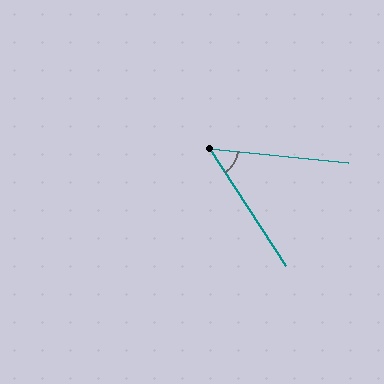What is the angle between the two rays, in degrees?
Approximately 51 degrees.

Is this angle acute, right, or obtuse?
It is acute.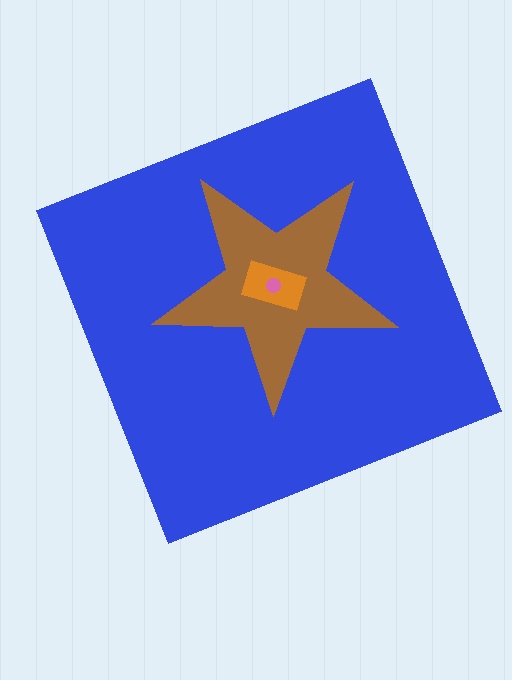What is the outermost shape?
The blue square.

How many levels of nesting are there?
4.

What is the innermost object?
The pink circle.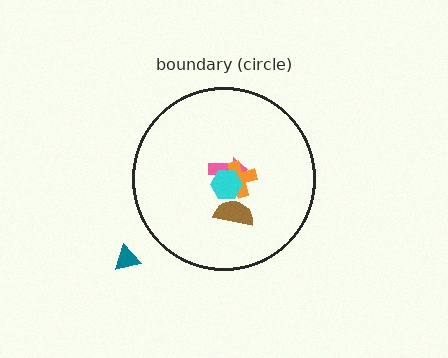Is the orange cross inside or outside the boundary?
Inside.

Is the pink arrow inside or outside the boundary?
Inside.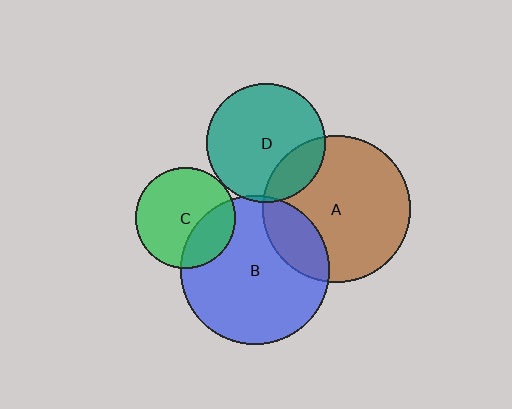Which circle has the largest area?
Circle B (blue).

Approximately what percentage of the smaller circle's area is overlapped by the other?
Approximately 20%.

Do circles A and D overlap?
Yes.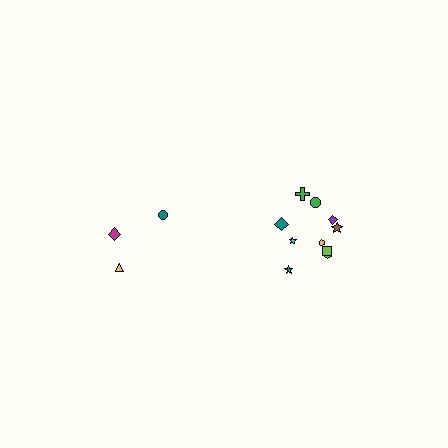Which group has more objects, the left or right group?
The right group.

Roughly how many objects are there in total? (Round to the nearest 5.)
Roughly 15 objects in total.